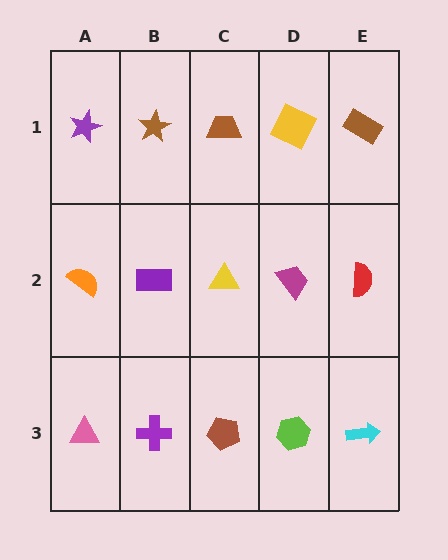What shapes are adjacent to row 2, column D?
A yellow square (row 1, column D), a lime hexagon (row 3, column D), a yellow triangle (row 2, column C), a red semicircle (row 2, column E).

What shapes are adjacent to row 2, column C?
A brown trapezoid (row 1, column C), a brown pentagon (row 3, column C), a purple rectangle (row 2, column B), a magenta trapezoid (row 2, column D).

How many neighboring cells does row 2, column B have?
4.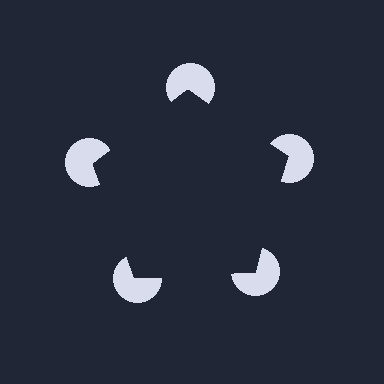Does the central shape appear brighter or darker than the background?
It typically appears slightly darker than the background, even though no actual brightness change is drawn.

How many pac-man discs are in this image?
There are 5 — one at each vertex of the illusory pentagon.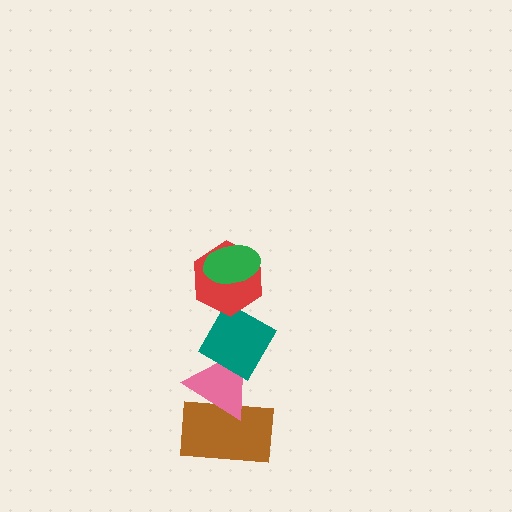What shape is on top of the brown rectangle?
The pink triangle is on top of the brown rectangle.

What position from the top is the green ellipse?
The green ellipse is 1st from the top.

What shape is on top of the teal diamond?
The red hexagon is on top of the teal diamond.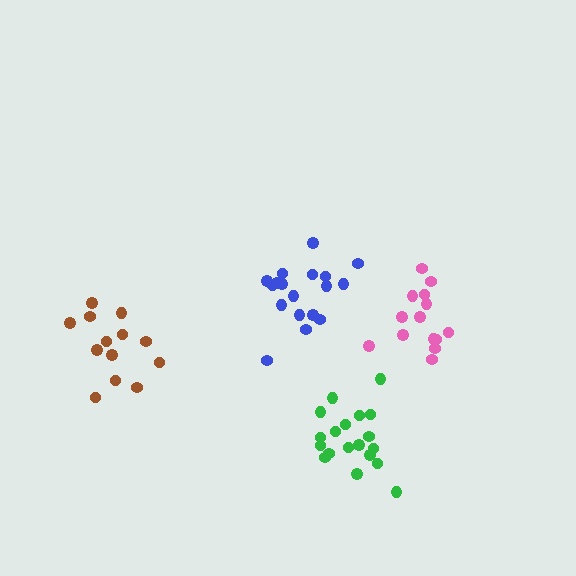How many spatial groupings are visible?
There are 4 spatial groupings.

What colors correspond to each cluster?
The clusters are colored: blue, green, brown, pink.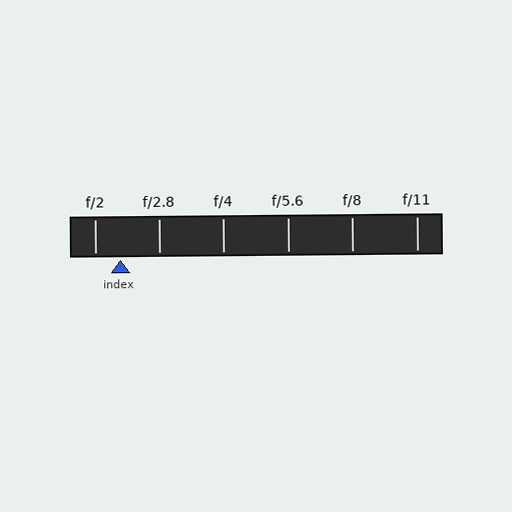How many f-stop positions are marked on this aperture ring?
There are 6 f-stop positions marked.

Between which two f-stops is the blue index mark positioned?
The index mark is between f/2 and f/2.8.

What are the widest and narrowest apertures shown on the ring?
The widest aperture shown is f/2 and the narrowest is f/11.